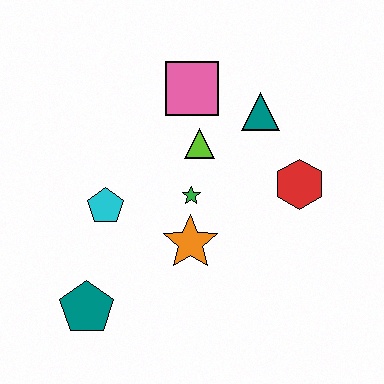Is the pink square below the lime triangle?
No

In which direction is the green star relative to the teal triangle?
The green star is below the teal triangle.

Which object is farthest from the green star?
The teal pentagon is farthest from the green star.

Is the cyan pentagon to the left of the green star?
Yes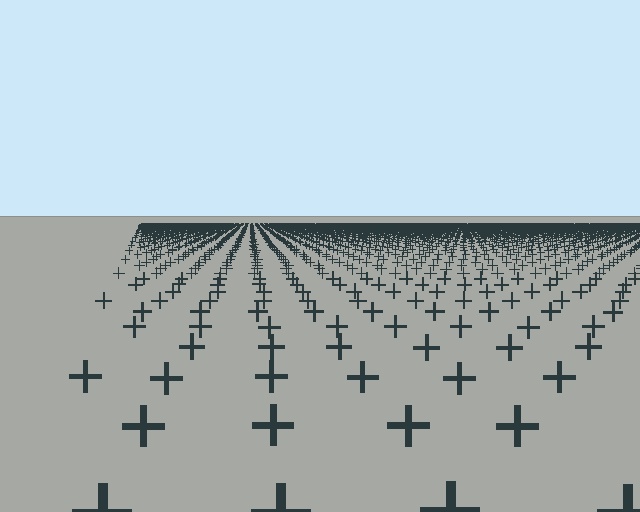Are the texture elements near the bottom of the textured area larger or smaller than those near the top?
Larger. Near the bottom, elements are closer to the viewer and appear at a bigger on-screen size.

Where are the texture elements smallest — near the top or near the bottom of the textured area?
Near the top.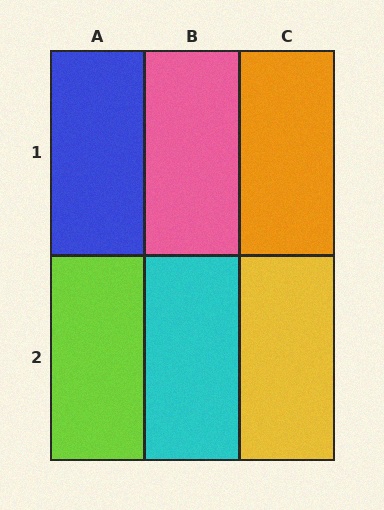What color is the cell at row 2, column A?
Lime.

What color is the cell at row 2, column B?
Cyan.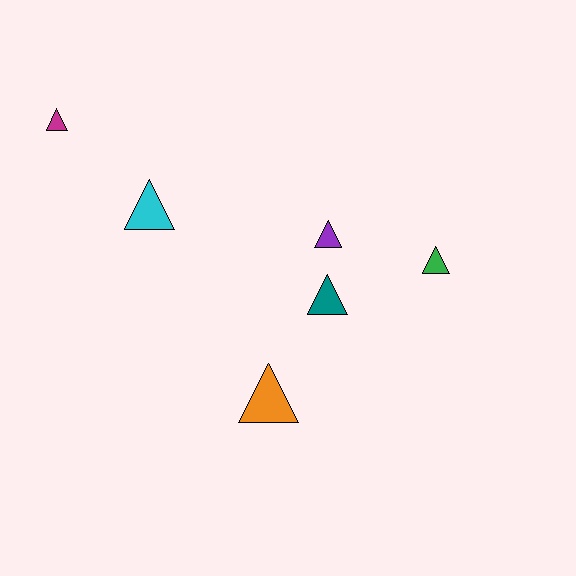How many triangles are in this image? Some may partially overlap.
There are 6 triangles.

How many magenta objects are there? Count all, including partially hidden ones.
There is 1 magenta object.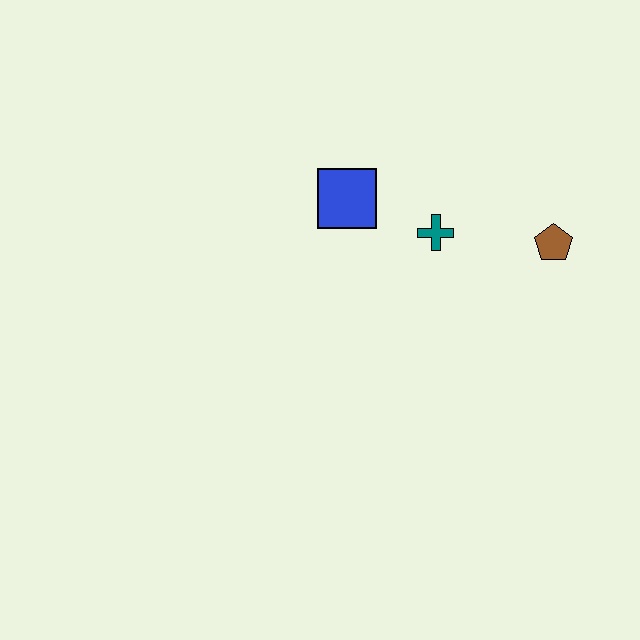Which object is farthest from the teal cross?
The brown pentagon is farthest from the teal cross.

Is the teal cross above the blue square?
No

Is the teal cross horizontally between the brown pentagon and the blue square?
Yes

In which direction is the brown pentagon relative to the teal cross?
The brown pentagon is to the right of the teal cross.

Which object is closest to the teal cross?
The blue square is closest to the teal cross.